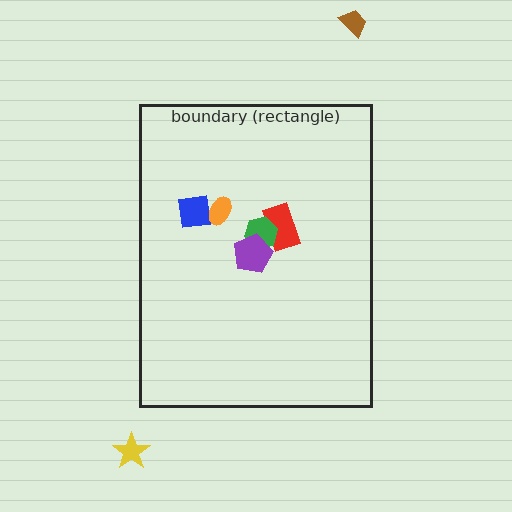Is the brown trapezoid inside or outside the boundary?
Outside.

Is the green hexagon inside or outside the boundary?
Inside.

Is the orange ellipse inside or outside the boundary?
Inside.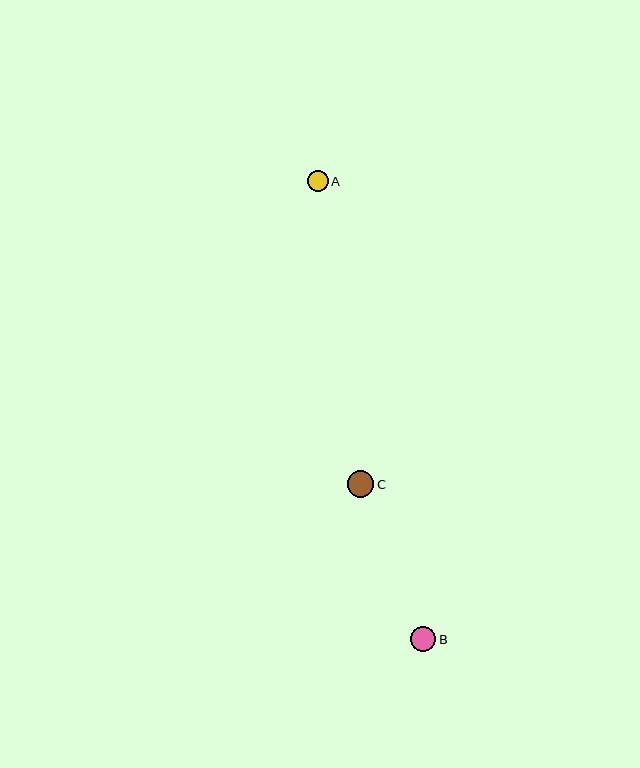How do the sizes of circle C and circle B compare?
Circle C and circle B are approximately the same size.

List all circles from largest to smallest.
From largest to smallest: C, B, A.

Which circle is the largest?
Circle C is the largest with a size of approximately 26 pixels.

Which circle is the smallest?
Circle A is the smallest with a size of approximately 21 pixels.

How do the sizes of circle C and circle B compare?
Circle C and circle B are approximately the same size.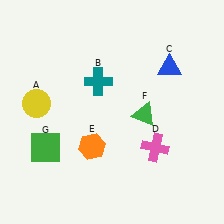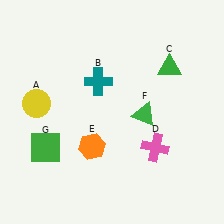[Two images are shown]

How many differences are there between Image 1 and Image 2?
There is 1 difference between the two images.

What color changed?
The triangle (C) changed from blue in Image 1 to green in Image 2.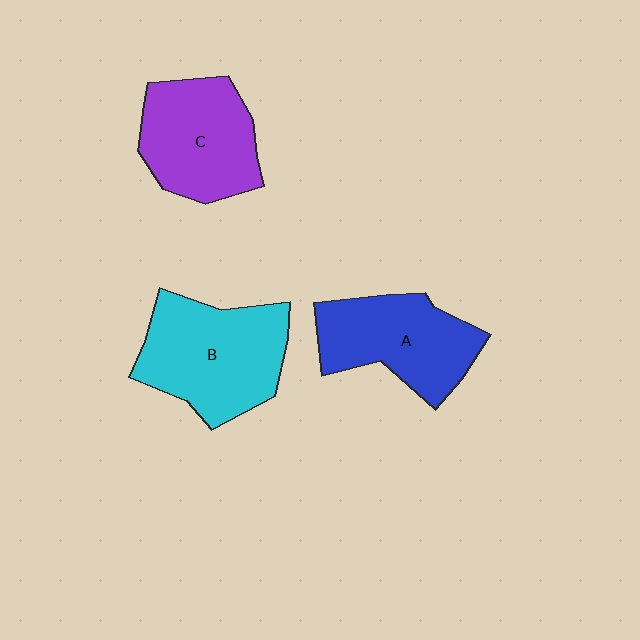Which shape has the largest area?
Shape B (cyan).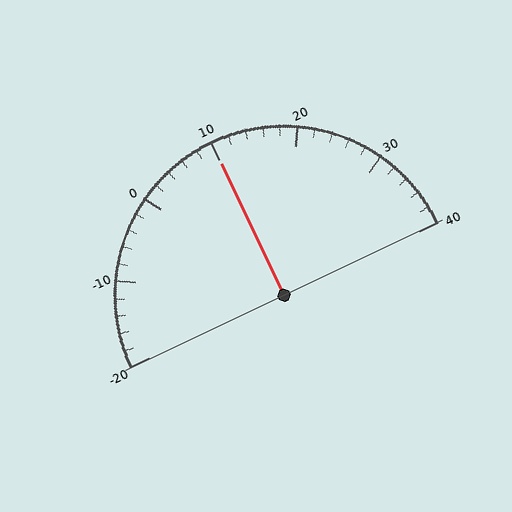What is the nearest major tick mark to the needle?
The nearest major tick mark is 10.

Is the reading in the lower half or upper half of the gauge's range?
The reading is in the upper half of the range (-20 to 40).